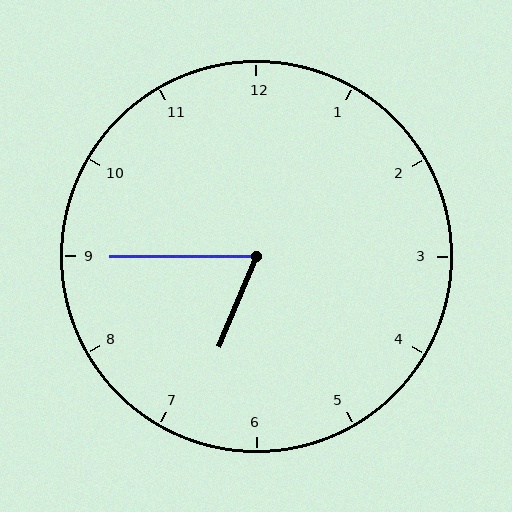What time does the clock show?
6:45.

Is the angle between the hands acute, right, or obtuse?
It is acute.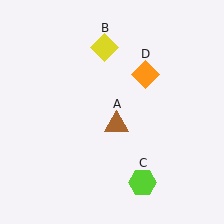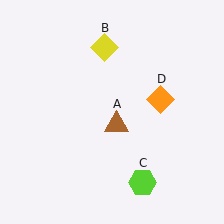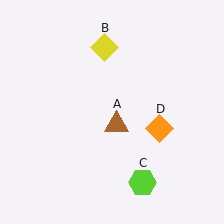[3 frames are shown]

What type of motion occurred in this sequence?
The orange diamond (object D) rotated clockwise around the center of the scene.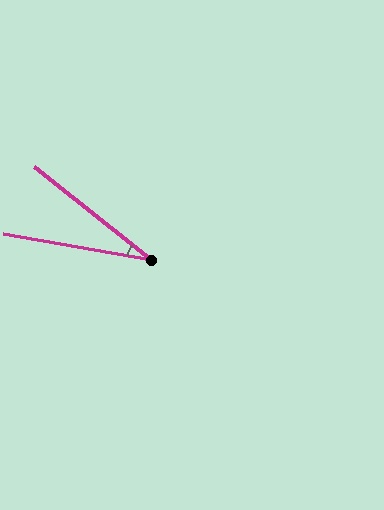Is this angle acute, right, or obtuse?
It is acute.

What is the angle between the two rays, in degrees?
Approximately 29 degrees.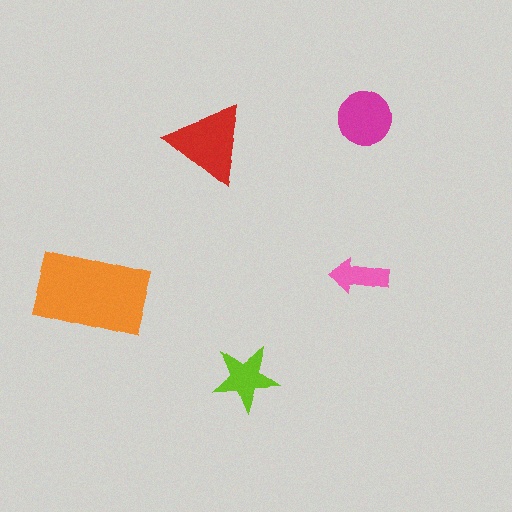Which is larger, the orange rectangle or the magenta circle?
The orange rectangle.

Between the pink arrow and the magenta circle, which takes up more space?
The magenta circle.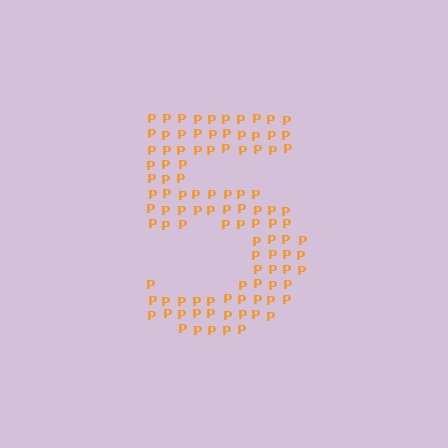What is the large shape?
The large shape is the digit 5.